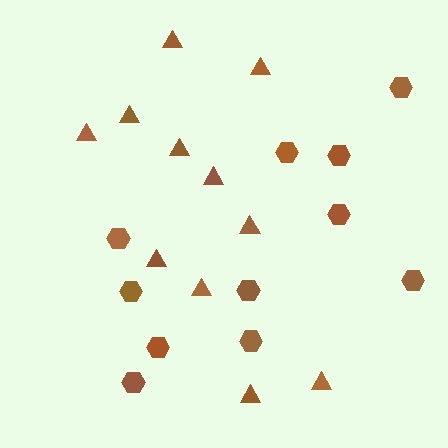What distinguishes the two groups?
There are 2 groups: one group of hexagons (11) and one group of triangles (11).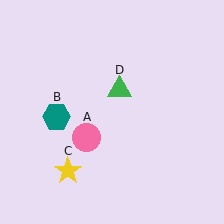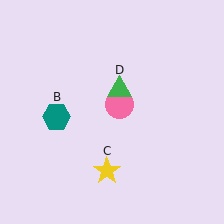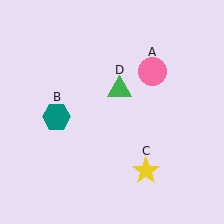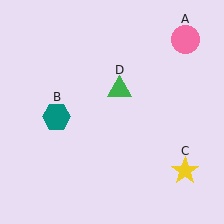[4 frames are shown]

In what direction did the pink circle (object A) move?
The pink circle (object A) moved up and to the right.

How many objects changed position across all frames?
2 objects changed position: pink circle (object A), yellow star (object C).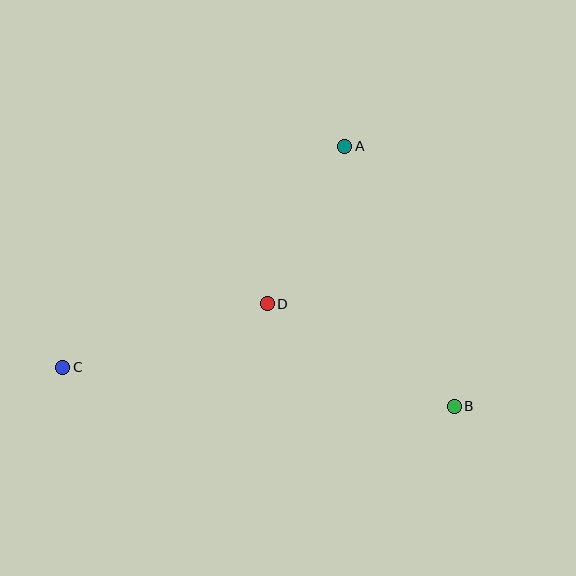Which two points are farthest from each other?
Points B and C are farthest from each other.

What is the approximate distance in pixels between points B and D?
The distance between B and D is approximately 213 pixels.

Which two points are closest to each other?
Points A and D are closest to each other.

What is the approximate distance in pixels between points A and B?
The distance between A and B is approximately 282 pixels.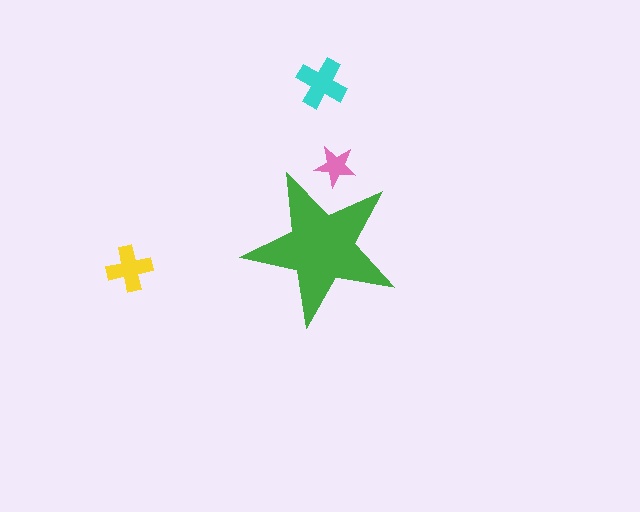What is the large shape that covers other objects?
A green star.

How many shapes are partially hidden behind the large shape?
1 shape is partially hidden.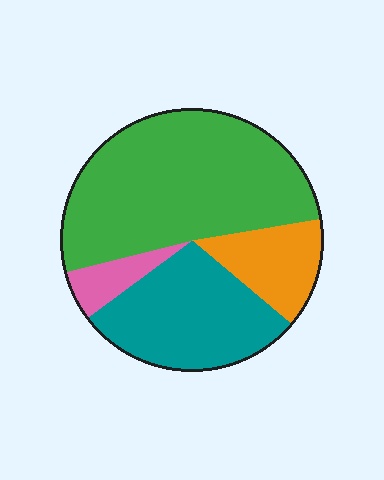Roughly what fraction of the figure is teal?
Teal takes up between a quarter and a half of the figure.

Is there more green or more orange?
Green.